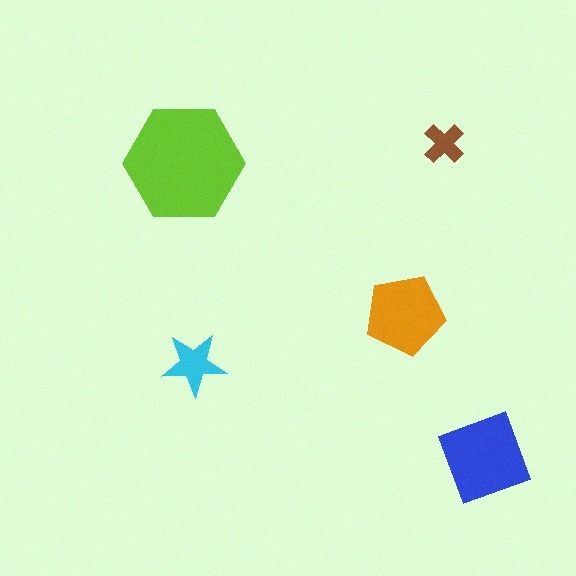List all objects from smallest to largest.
The brown cross, the cyan star, the orange pentagon, the blue diamond, the lime hexagon.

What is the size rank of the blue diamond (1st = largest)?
2nd.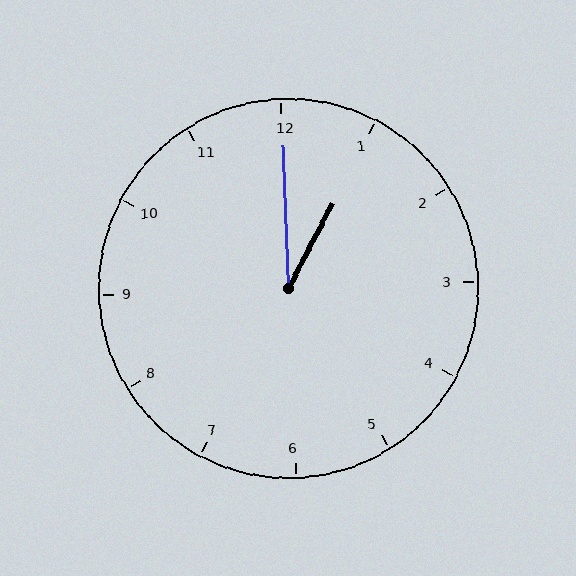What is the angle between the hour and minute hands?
Approximately 30 degrees.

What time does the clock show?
1:00.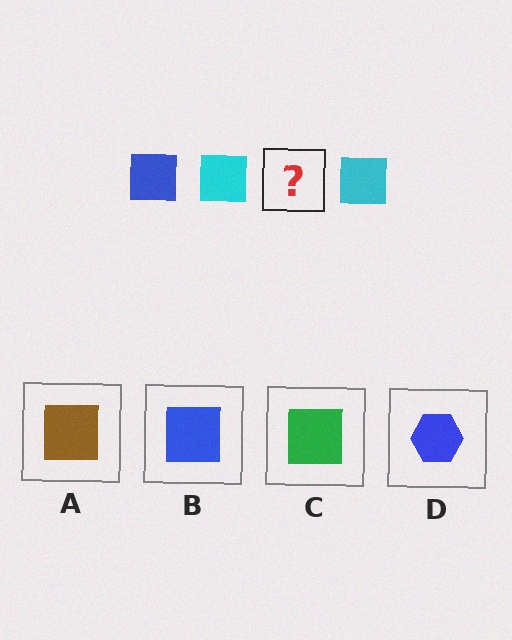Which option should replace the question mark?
Option B.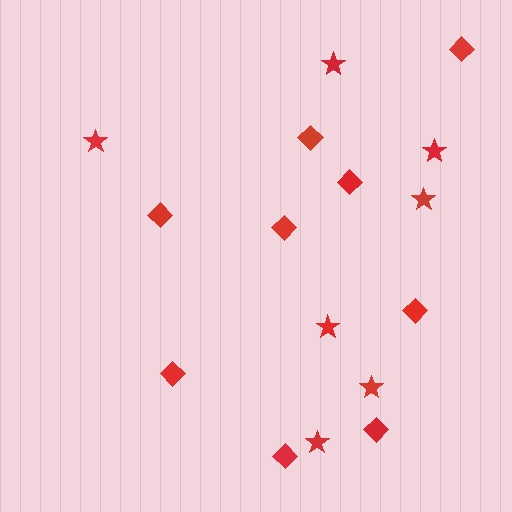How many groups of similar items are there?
There are 2 groups: one group of stars (7) and one group of diamonds (9).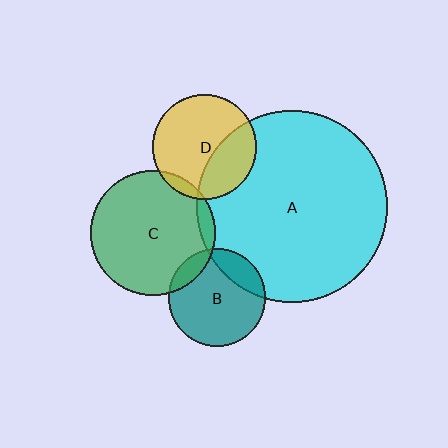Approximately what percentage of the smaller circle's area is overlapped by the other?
Approximately 5%.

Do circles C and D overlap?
Yes.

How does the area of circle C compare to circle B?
Approximately 1.7 times.